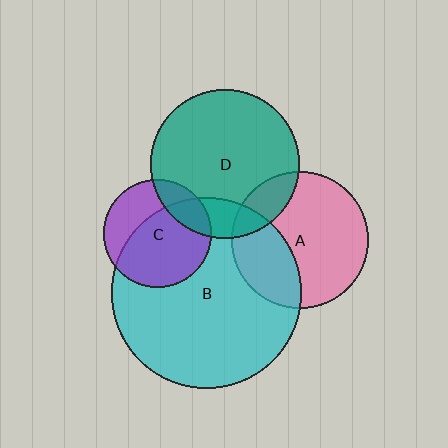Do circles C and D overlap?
Yes.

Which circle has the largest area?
Circle B (cyan).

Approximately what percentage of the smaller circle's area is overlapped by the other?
Approximately 20%.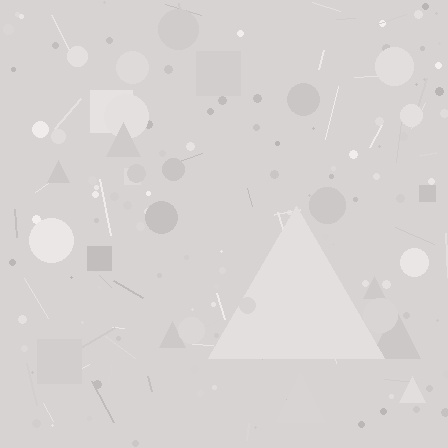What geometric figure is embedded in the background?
A triangle is embedded in the background.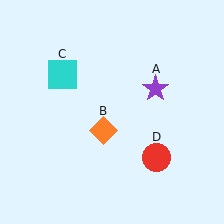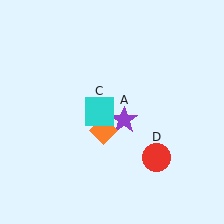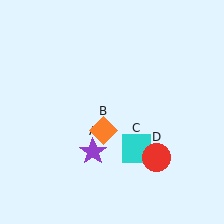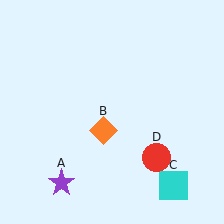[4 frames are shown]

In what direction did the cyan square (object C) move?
The cyan square (object C) moved down and to the right.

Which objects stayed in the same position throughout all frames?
Orange diamond (object B) and red circle (object D) remained stationary.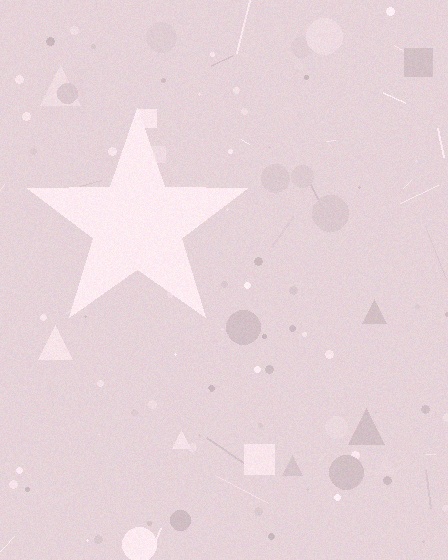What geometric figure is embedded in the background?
A star is embedded in the background.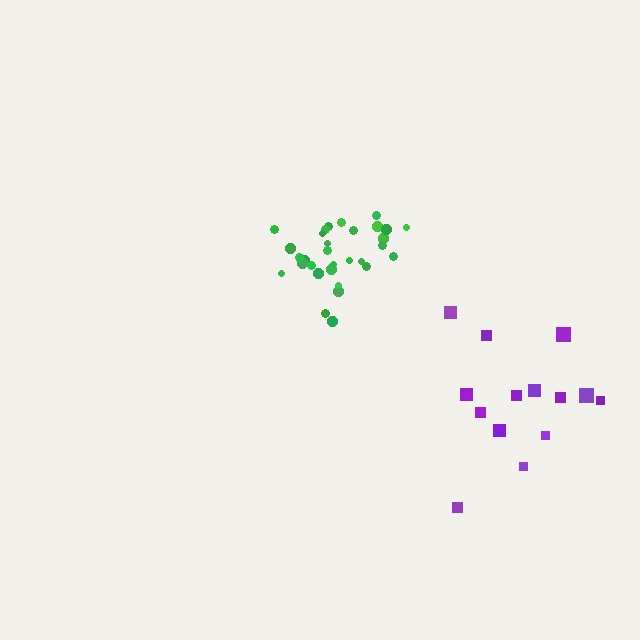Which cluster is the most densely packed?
Green.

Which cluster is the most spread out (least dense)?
Purple.